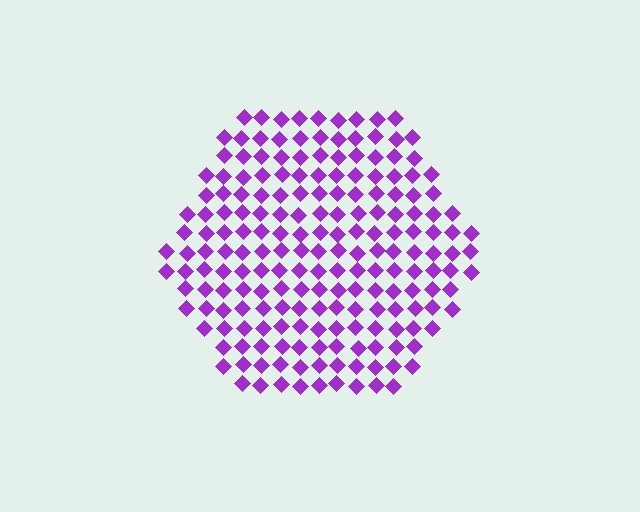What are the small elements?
The small elements are diamonds.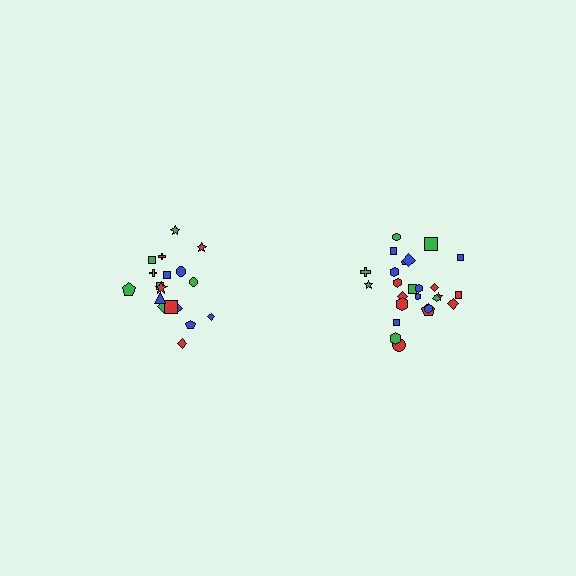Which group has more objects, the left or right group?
The right group.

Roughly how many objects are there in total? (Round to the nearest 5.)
Roughly 45 objects in total.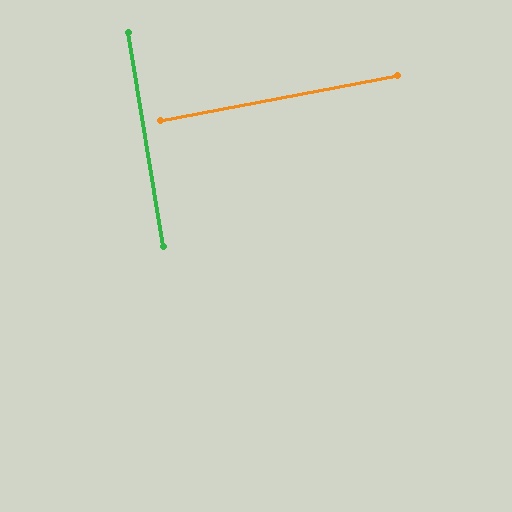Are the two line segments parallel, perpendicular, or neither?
Perpendicular — they meet at approximately 88°.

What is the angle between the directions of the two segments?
Approximately 88 degrees.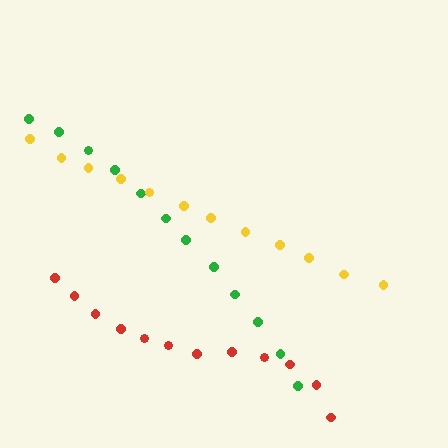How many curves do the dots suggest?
There are 3 distinct paths.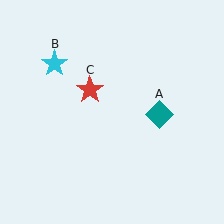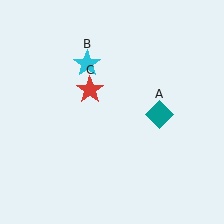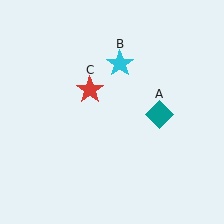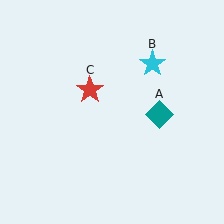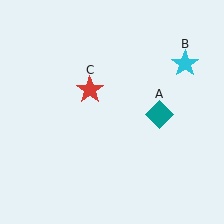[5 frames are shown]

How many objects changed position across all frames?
1 object changed position: cyan star (object B).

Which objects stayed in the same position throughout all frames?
Teal diamond (object A) and red star (object C) remained stationary.